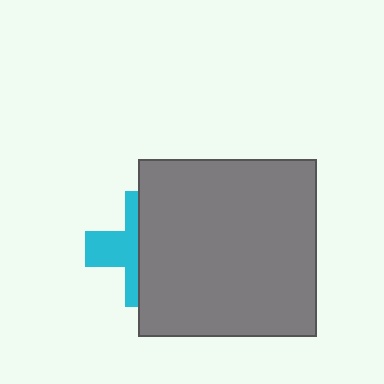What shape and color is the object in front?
The object in front is a gray square.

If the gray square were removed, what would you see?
You would see the complete cyan cross.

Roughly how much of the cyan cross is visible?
A small part of it is visible (roughly 41%).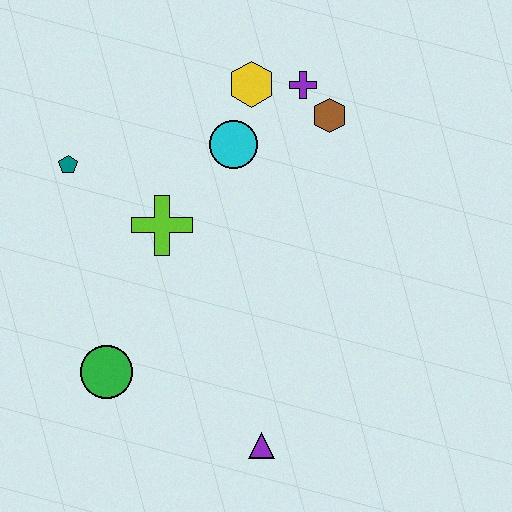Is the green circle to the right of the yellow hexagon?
No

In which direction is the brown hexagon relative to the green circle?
The brown hexagon is above the green circle.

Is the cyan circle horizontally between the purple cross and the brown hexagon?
No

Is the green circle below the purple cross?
Yes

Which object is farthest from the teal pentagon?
The purple triangle is farthest from the teal pentagon.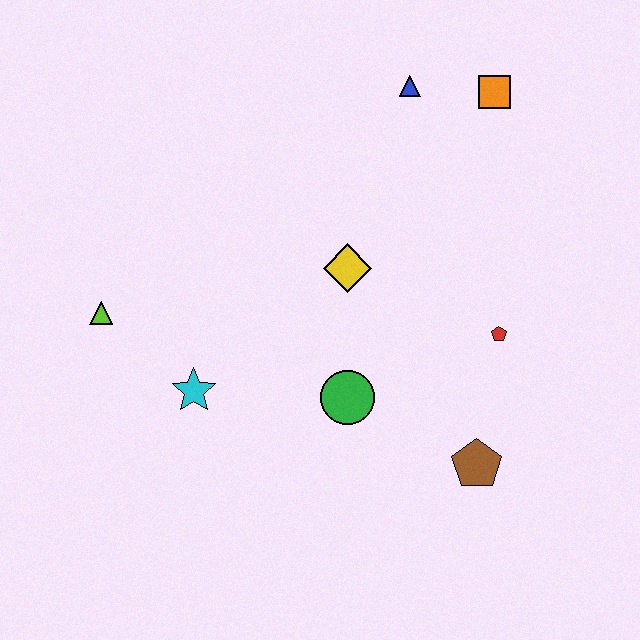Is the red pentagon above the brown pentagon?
Yes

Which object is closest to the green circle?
The yellow diamond is closest to the green circle.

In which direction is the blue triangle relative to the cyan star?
The blue triangle is above the cyan star.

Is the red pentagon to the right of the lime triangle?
Yes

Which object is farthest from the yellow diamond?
The lime triangle is farthest from the yellow diamond.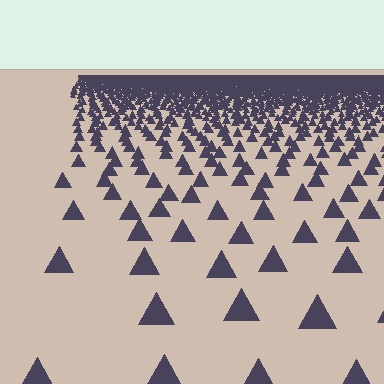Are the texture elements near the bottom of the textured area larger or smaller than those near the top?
Larger. Near the bottom, elements are closer to the viewer and appear at a bigger on-screen size.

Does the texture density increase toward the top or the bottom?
Density increases toward the top.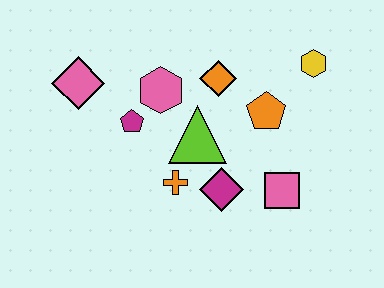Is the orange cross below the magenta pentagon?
Yes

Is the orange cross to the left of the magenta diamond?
Yes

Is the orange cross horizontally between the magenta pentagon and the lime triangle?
Yes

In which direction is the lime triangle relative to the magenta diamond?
The lime triangle is above the magenta diamond.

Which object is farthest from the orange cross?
The yellow hexagon is farthest from the orange cross.